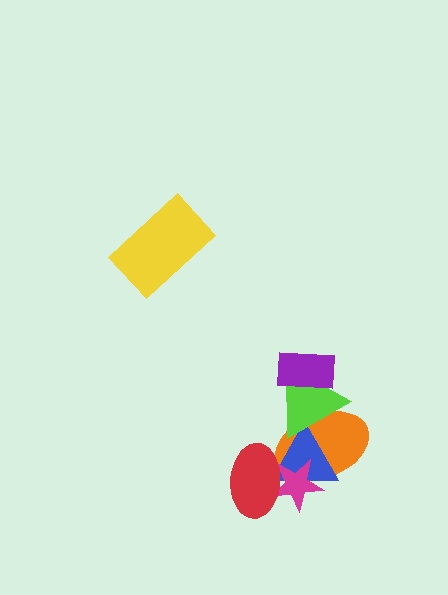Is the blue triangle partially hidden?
Yes, it is partially covered by another shape.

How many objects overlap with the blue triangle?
4 objects overlap with the blue triangle.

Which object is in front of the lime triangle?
The purple rectangle is in front of the lime triangle.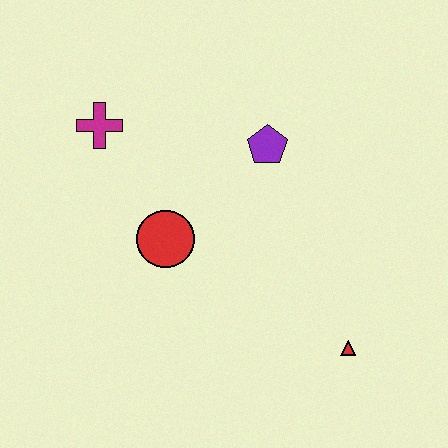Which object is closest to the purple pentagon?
The red circle is closest to the purple pentagon.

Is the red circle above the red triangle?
Yes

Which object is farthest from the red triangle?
The magenta cross is farthest from the red triangle.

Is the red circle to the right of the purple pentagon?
No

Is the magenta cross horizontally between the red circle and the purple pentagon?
No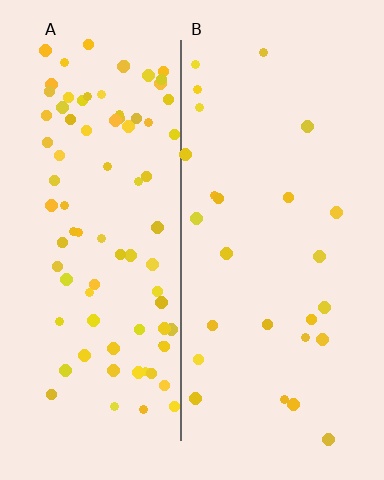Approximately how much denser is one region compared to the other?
Approximately 3.4× — region A over region B.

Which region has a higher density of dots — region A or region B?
A (the left).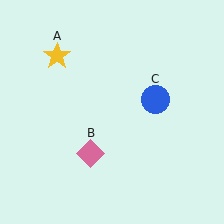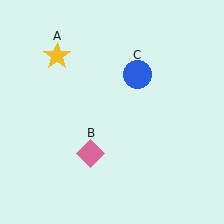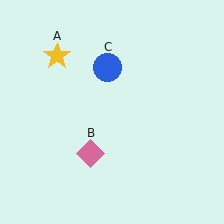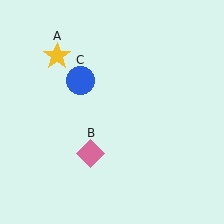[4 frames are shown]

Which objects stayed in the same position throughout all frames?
Yellow star (object A) and pink diamond (object B) remained stationary.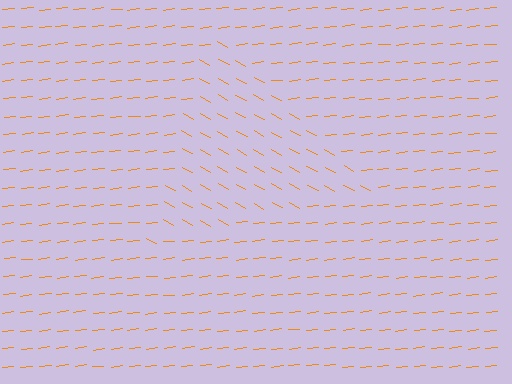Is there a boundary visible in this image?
Yes, there is a texture boundary formed by a change in line orientation.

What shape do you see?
I see a triangle.